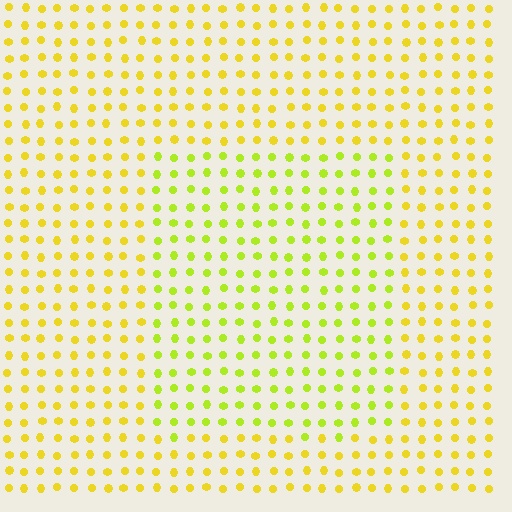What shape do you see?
I see a rectangle.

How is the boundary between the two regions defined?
The boundary is defined purely by a slight shift in hue (about 25 degrees). Spacing, size, and orientation are identical on both sides.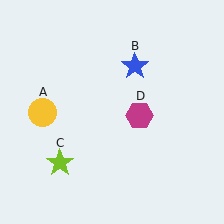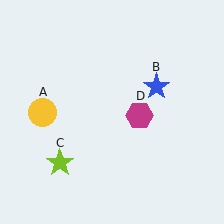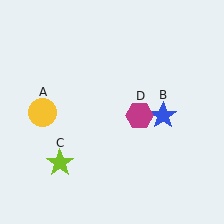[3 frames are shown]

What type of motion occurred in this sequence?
The blue star (object B) rotated clockwise around the center of the scene.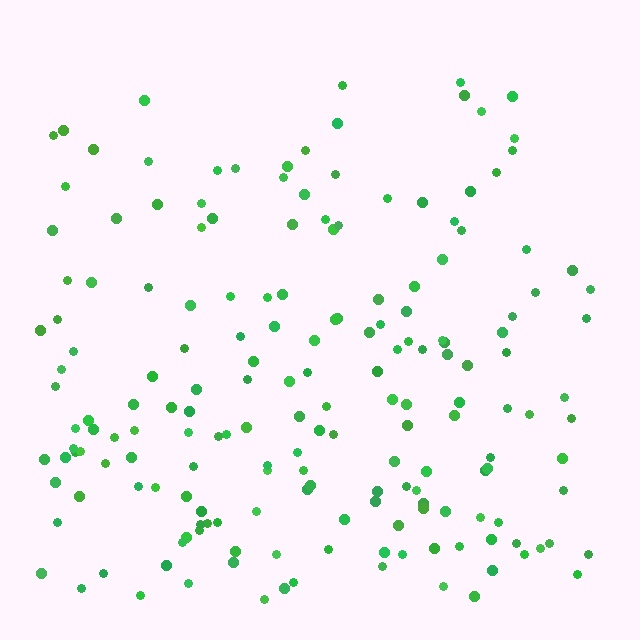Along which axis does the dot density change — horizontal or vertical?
Vertical.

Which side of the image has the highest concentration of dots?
The bottom.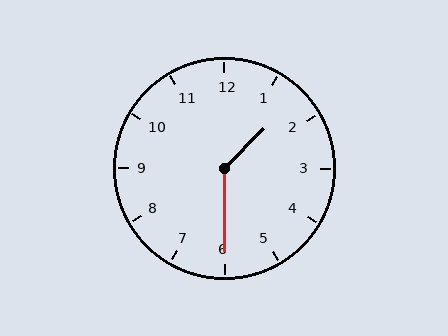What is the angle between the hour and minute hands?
Approximately 135 degrees.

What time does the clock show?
1:30.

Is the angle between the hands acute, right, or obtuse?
It is obtuse.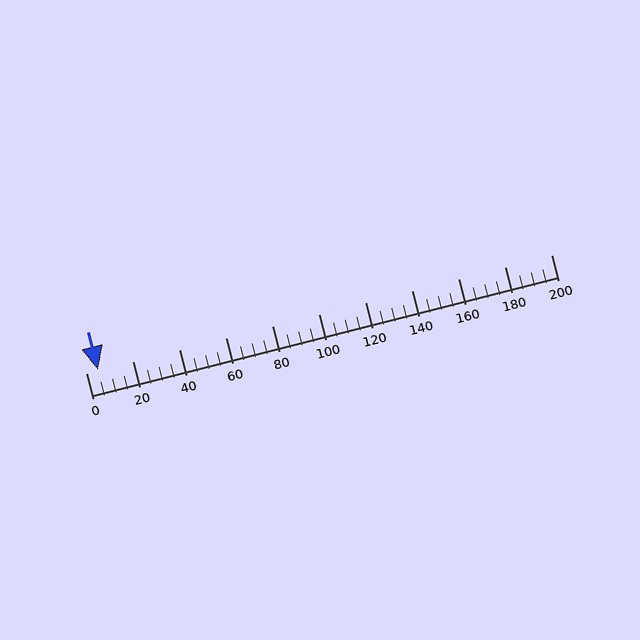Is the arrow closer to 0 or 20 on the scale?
The arrow is closer to 0.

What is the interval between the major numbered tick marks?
The major tick marks are spaced 20 units apart.